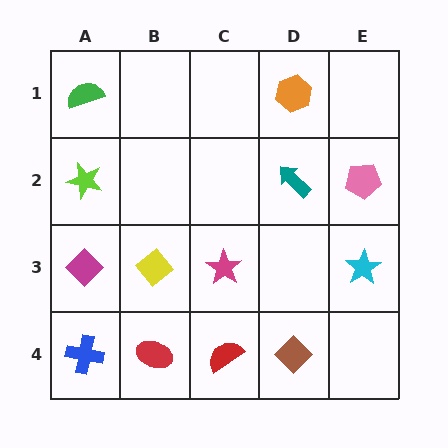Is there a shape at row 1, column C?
No, that cell is empty.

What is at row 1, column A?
A green semicircle.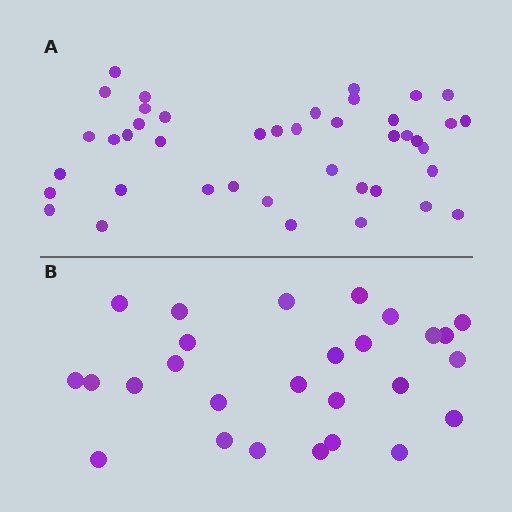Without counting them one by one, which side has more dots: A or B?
Region A (the top region) has more dots.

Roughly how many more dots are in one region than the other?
Region A has approximately 15 more dots than region B.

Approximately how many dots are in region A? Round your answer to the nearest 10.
About 40 dots. (The exact count is 42, which rounds to 40.)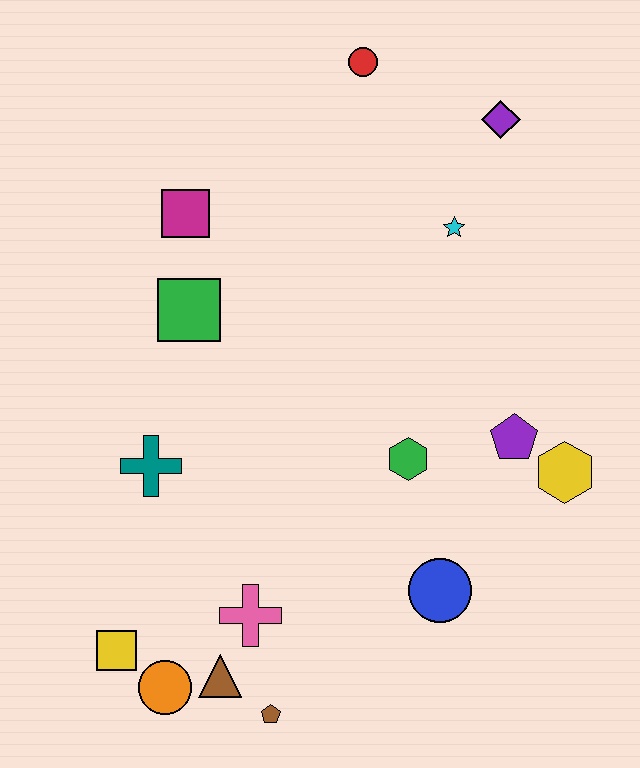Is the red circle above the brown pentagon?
Yes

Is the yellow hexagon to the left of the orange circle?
No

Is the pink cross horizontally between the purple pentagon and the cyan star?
No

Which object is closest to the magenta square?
The green square is closest to the magenta square.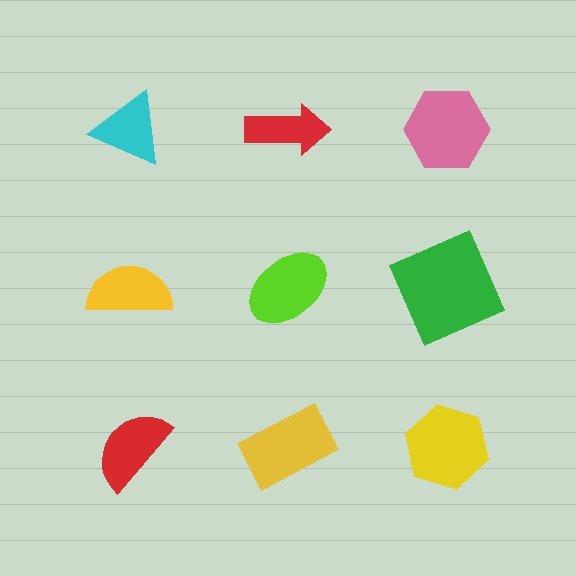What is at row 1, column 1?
A cyan triangle.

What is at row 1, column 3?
A pink hexagon.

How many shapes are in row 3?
3 shapes.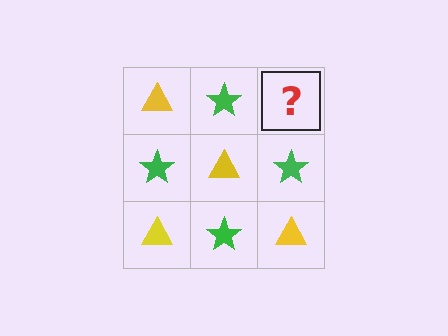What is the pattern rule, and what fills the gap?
The rule is that it alternates yellow triangle and green star in a checkerboard pattern. The gap should be filled with a yellow triangle.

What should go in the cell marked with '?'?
The missing cell should contain a yellow triangle.